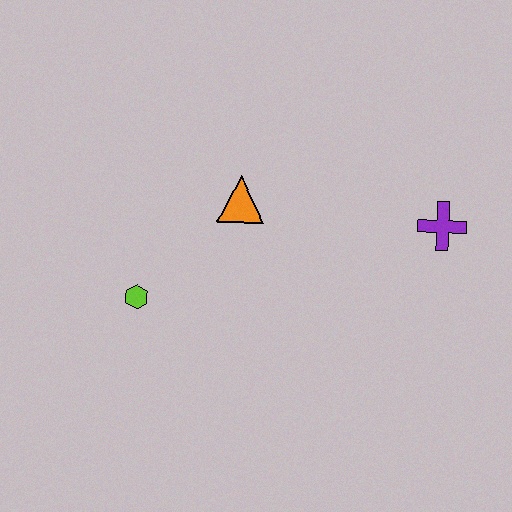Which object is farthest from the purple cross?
The lime hexagon is farthest from the purple cross.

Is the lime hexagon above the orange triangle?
No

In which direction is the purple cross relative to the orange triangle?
The purple cross is to the right of the orange triangle.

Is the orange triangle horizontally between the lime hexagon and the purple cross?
Yes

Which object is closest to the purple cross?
The orange triangle is closest to the purple cross.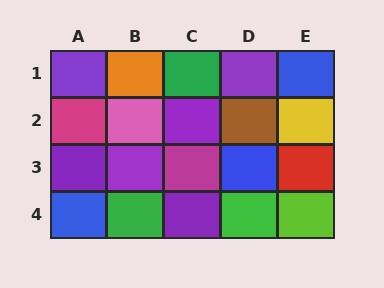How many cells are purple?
6 cells are purple.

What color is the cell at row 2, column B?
Pink.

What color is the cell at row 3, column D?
Blue.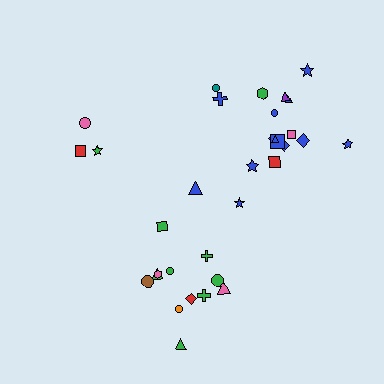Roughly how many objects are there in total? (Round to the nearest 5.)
Roughly 35 objects in total.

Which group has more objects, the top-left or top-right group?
The top-right group.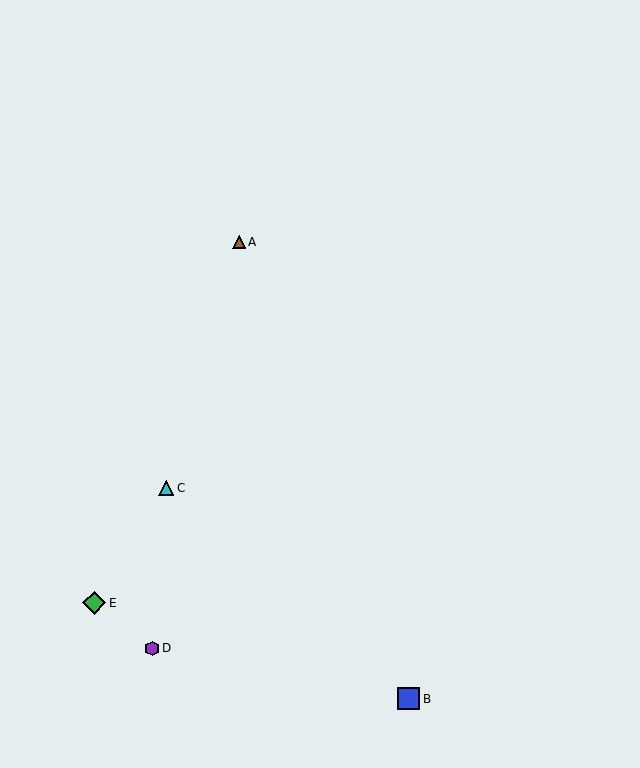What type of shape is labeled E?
Shape E is a green diamond.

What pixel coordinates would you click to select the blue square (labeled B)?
Click at (409, 699) to select the blue square B.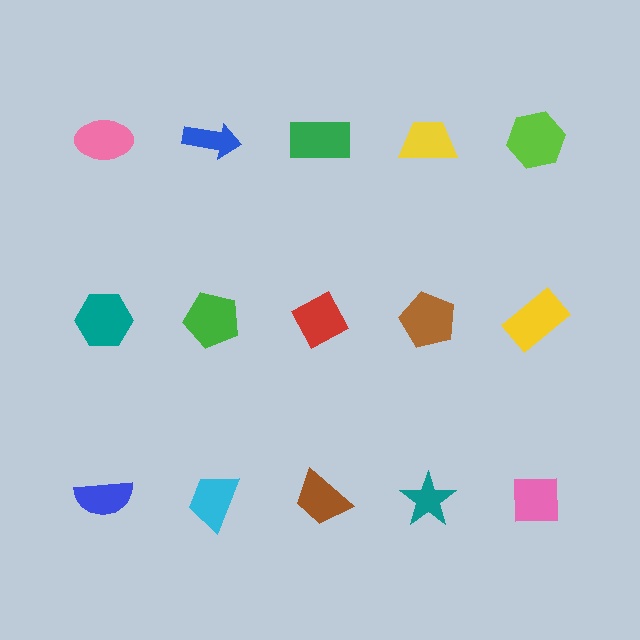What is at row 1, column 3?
A green rectangle.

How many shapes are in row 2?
5 shapes.